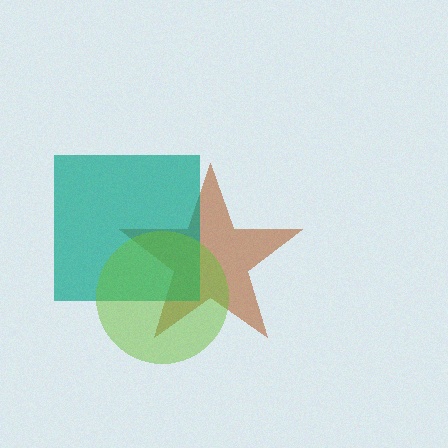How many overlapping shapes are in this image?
There are 3 overlapping shapes in the image.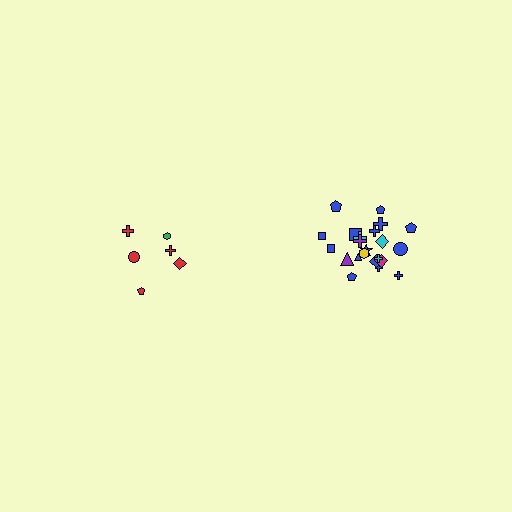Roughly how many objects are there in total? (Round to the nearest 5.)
Roughly 30 objects in total.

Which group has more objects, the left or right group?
The right group.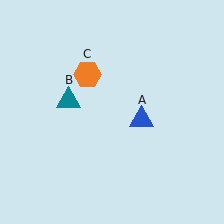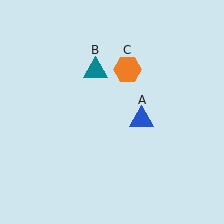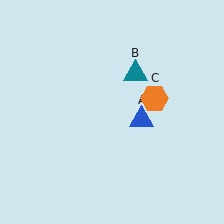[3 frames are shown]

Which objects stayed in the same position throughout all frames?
Blue triangle (object A) remained stationary.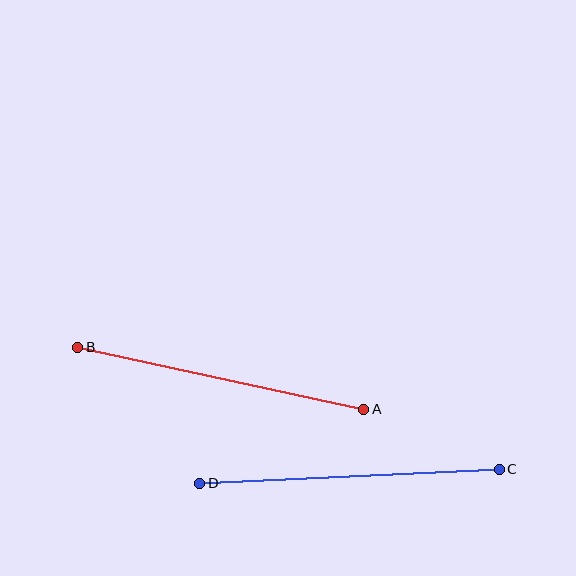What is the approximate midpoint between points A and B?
The midpoint is at approximately (221, 378) pixels.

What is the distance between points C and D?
The distance is approximately 299 pixels.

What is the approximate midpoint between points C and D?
The midpoint is at approximately (349, 476) pixels.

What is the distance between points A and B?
The distance is approximately 293 pixels.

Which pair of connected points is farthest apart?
Points C and D are farthest apart.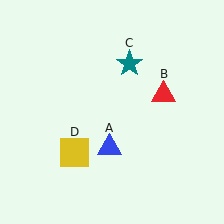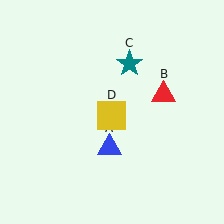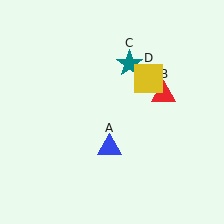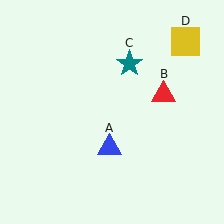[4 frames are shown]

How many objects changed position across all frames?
1 object changed position: yellow square (object D).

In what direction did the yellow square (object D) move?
The yellow square (object D) moved up and to the right.